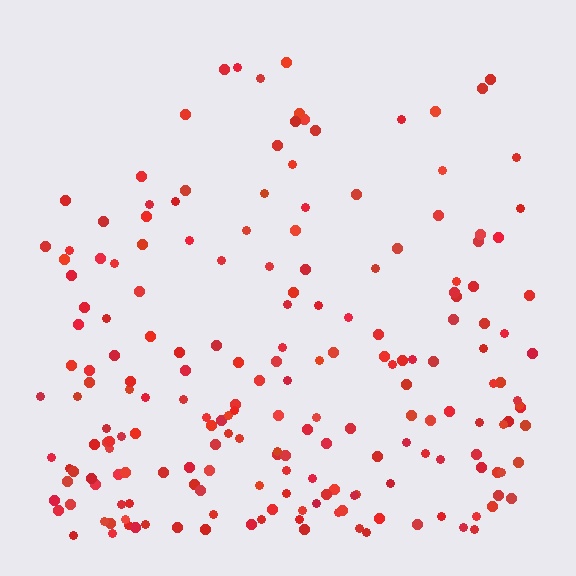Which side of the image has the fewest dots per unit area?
The top.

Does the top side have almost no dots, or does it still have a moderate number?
Still a moderate number, just noticeably fewer than the bottom.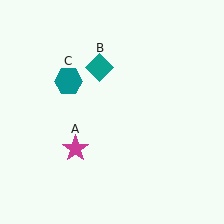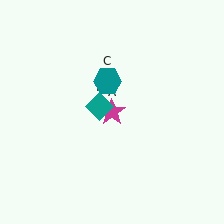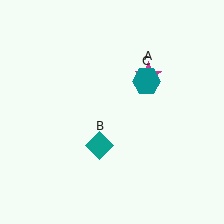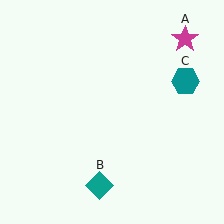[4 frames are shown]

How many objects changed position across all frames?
3 objects changed position: magenta star (object A), teal diamond (object B), teal hexagon (object C).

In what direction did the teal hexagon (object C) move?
The teal hexagon (object C) moved right.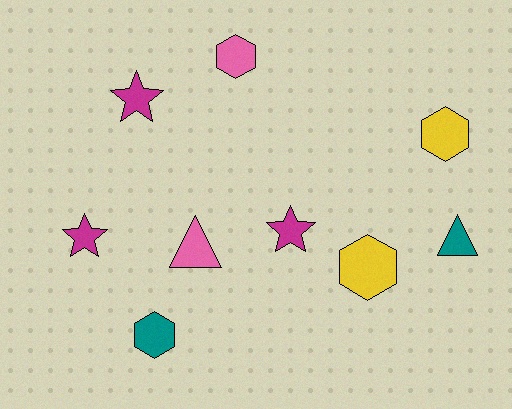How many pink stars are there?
There are no pink stars.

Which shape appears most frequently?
Hexagon, with 4 objects.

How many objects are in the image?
There are 9 objects.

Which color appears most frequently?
Magenta, with 3 objects.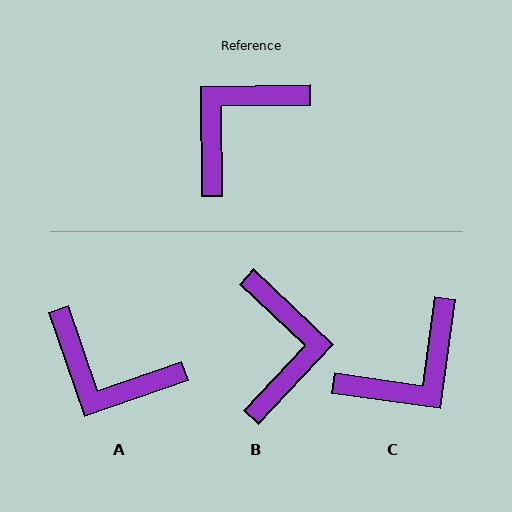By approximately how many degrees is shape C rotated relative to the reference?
Approximately 171 degrees counter-clockwise.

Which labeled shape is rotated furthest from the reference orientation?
C, about 171 degrees away.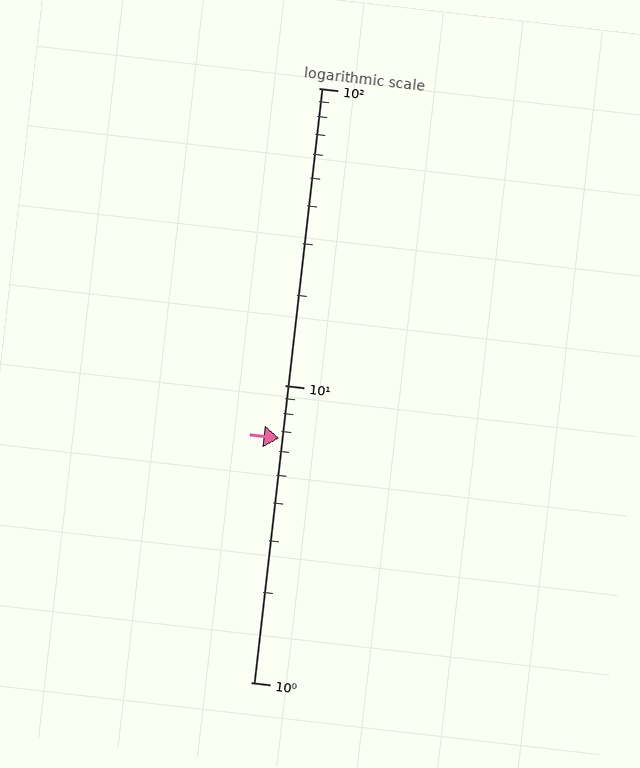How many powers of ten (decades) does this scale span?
The scale spans 2 decades, from 1 to 100.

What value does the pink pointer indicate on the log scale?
The pointer indicates approximately 6.6.